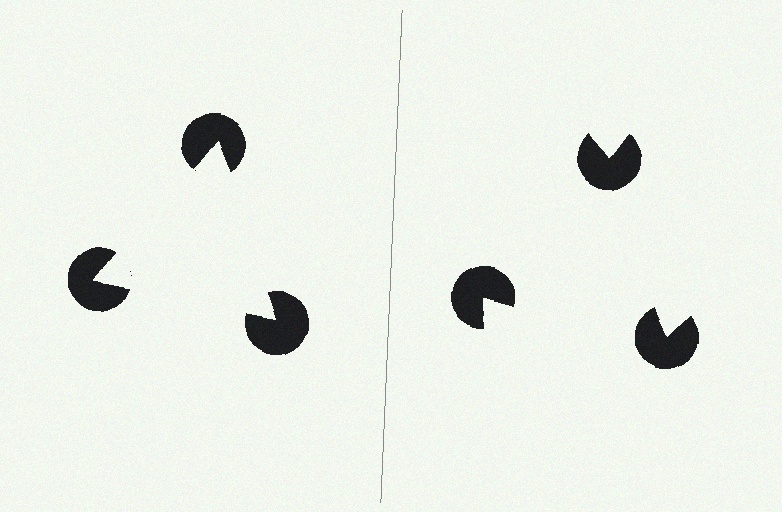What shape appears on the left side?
An illusory triangle.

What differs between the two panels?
The pac-man discs are positioned identically on both sides; only the wedge orientations differ. On the left they align to a triangle; on the right they are misaligned.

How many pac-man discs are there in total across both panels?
6 — 3 on each side.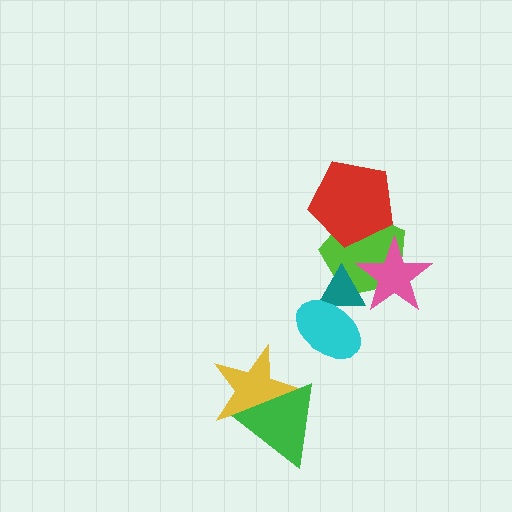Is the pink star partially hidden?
Yes, it is partially covered by another shape.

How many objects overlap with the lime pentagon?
3 objects overlap with the lime pentagon.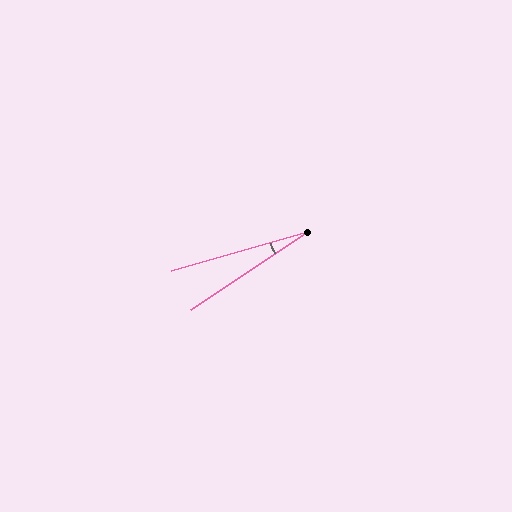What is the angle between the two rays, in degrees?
Approximately 18 degrees.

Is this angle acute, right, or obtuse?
It is acute.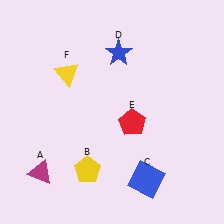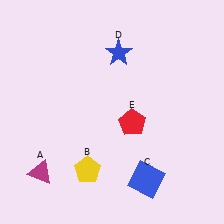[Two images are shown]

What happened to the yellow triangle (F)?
The yellow triangle (F) was removed in Image 2. It was in the top-left area of Image 1.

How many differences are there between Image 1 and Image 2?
There is 1 difference between the two images.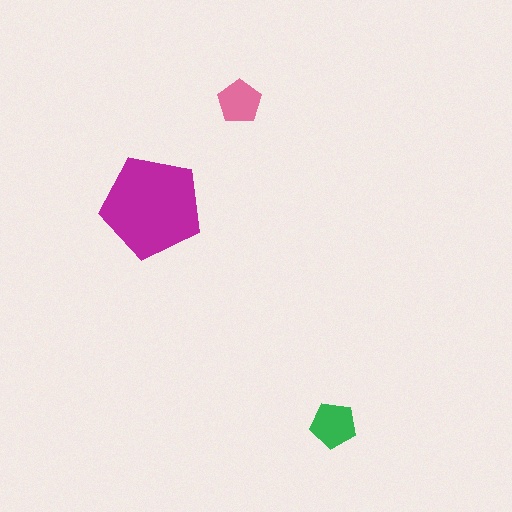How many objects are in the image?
There are 3 objects in the image.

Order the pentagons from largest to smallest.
the magenta one, the green one, the pink one.